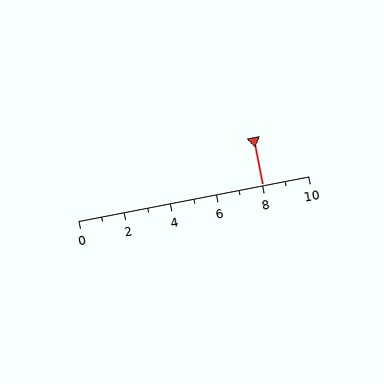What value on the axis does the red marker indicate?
The marker indicates approximately 8.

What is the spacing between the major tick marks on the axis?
The major ticks are spaced 2 apart.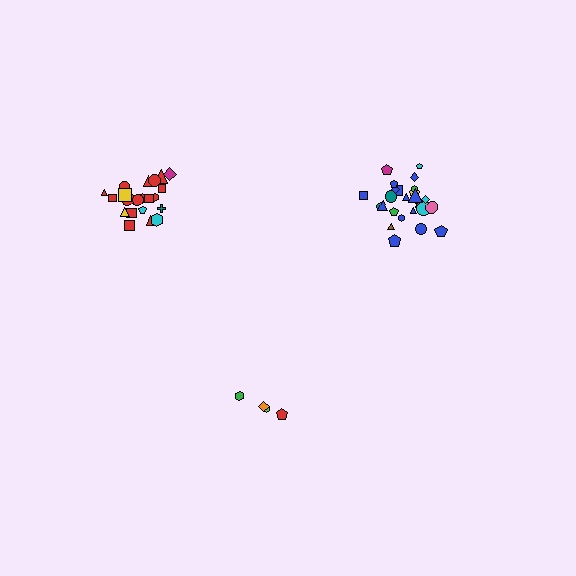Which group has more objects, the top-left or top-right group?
The top-right group.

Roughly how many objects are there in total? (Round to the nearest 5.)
Roughly 50 objects in total.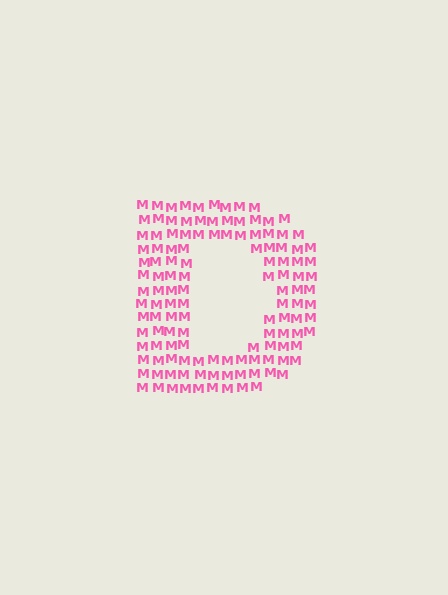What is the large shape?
The large shape is the letter D.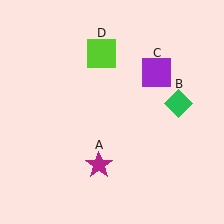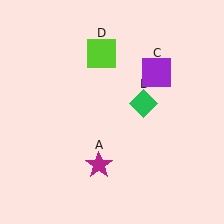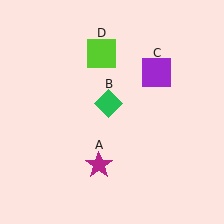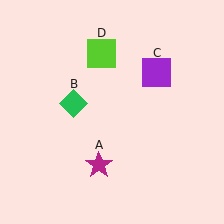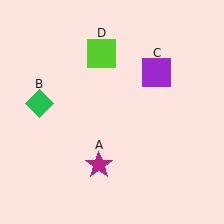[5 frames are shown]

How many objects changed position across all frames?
1 object changed position: green diamond (object B).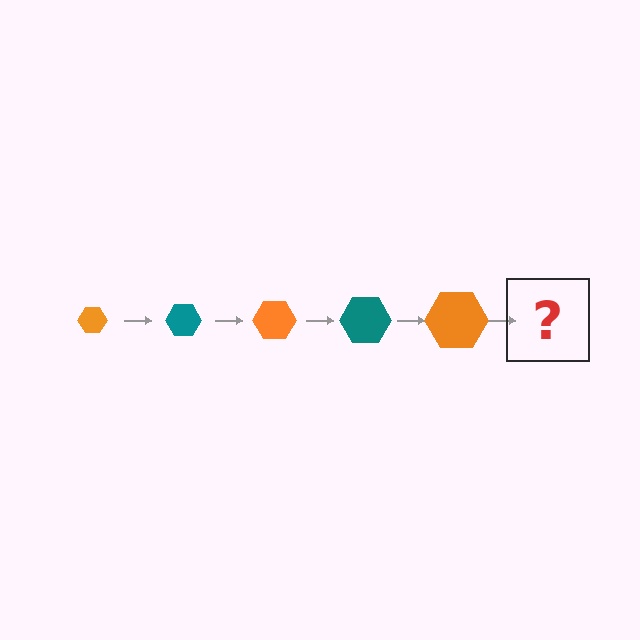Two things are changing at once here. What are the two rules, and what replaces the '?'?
The two rules are that the hexagon grows larger each step and the color cycles through orange and teal. The '?' should be a teal hexagon, larger than the previous one.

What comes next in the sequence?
The next element should be a teal hexagon, larger than the previous one.